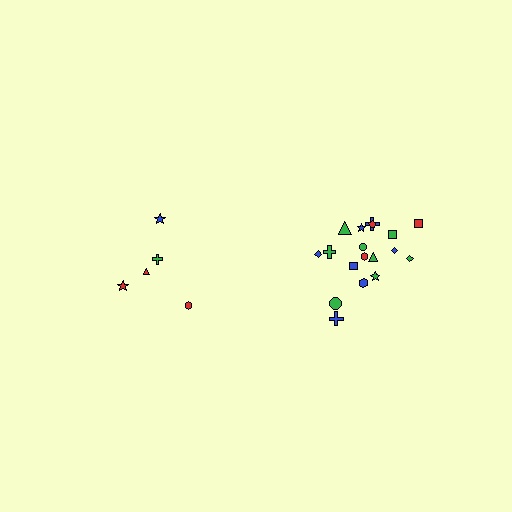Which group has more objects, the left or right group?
The right group.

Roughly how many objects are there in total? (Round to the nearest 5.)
Roughly 25 objects in total.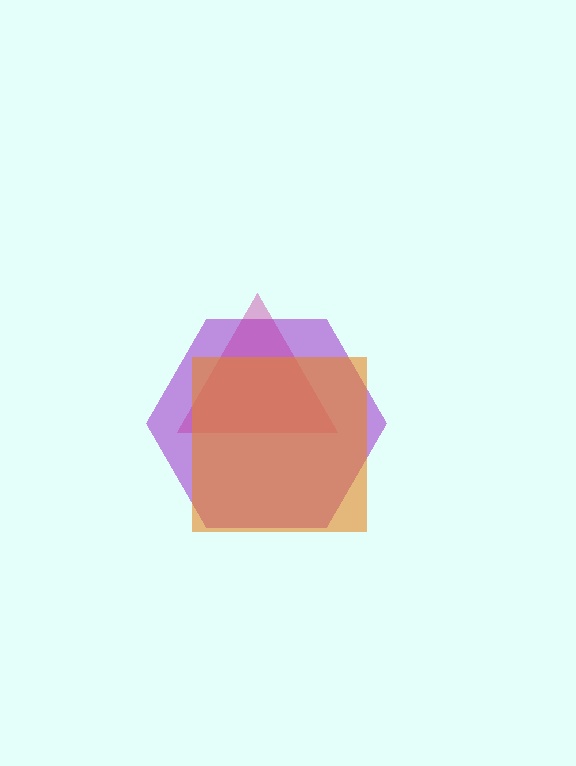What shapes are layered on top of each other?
The layered shapes are: a purple hexagon, a magenta triangle, an orange square.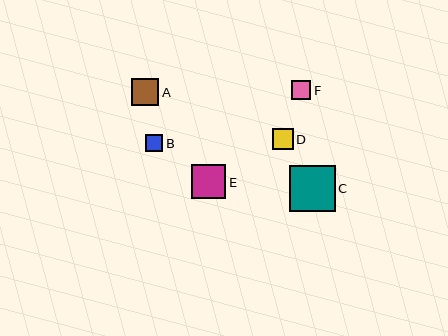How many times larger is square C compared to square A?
Square C is approximately 1.7 times the size of square A.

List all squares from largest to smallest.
From largest to smallest: C, E, A, D, F, B.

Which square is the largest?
Square C is the largest with a size of approximately 46 pixels.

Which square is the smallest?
Square B is the smallest with a size of approximately 18 pixels.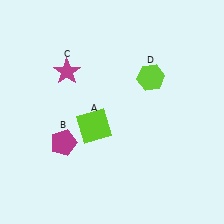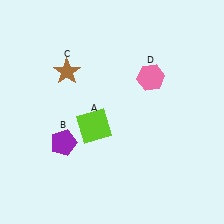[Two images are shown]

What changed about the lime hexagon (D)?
In Image 1, D is lime. In Image 2, it changed to pink.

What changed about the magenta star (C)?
In Image 1, C is magenta. In Image 2, it changed to brown.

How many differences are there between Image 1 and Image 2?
There are 3 differences between the two images.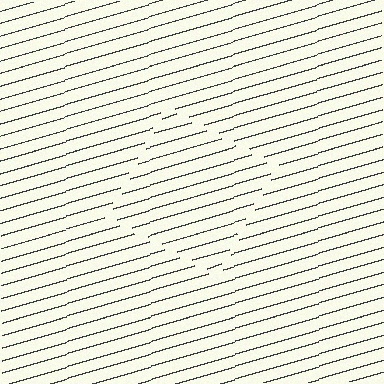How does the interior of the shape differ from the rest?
The interior of the shape contains the same grating, shifted by half a period — the contour is defined by the phase discontinuity where line-ends from the inner and outer gratings abut.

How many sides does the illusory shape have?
4 sides — the line-ends trace a square.